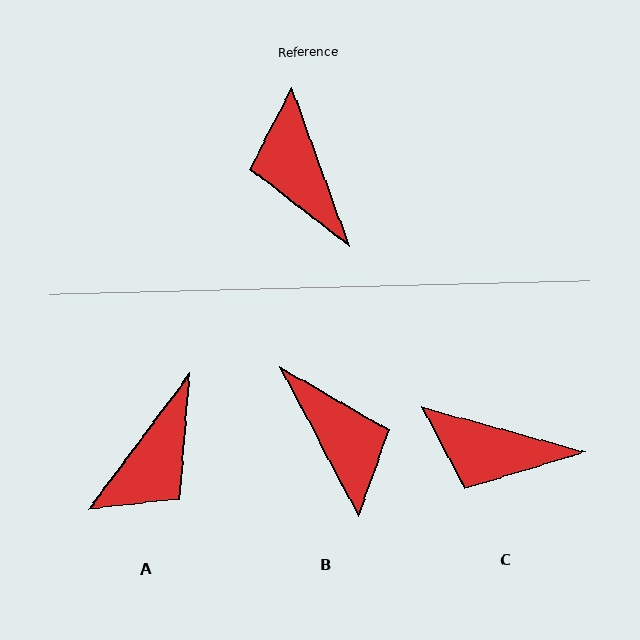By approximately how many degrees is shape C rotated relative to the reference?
Approximately 55 degrees counter-clockwise.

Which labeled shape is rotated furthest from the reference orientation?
B, about 172 degrees away.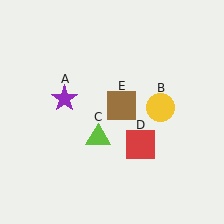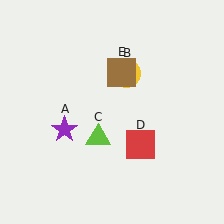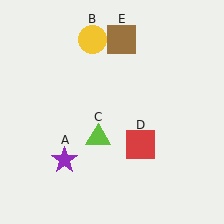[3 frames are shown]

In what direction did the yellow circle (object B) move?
The yellow circle (object B) moved up and to the left.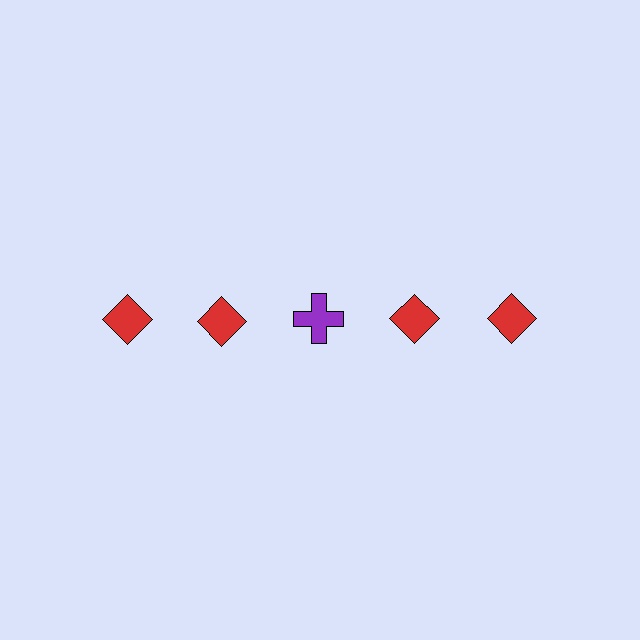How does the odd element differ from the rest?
It differs in both color (purple instead of red) and shape (cross instead of diamond).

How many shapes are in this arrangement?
There are 5 shapes arranged in a grid pattern.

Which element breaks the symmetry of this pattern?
The purple cross in the top row, center column breaks the symmetry. All other shapes are red diamonds.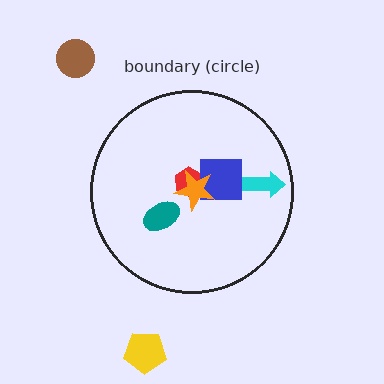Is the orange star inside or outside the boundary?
Inside.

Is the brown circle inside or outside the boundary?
Outside.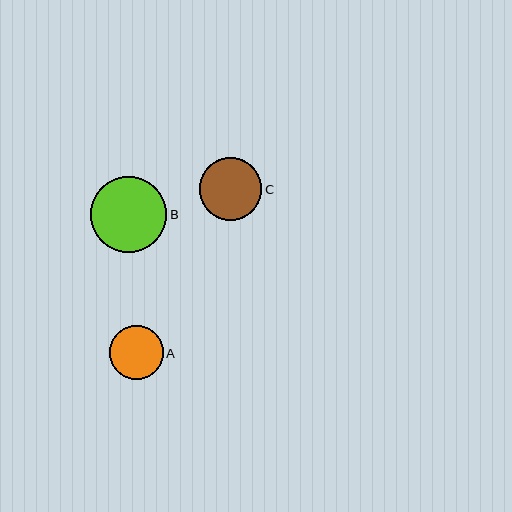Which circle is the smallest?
Circle A is the smallest with a size of approximately 54 pixels.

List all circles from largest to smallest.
From largest to smallest: B, C, A.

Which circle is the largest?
Circle B is the largest with a size of approximately 76 pixels.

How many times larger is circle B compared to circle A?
Circle B is approximately 1.4 times the size of circle A.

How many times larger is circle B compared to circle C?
Circle B is approximately 1.2 times the size of circle C.